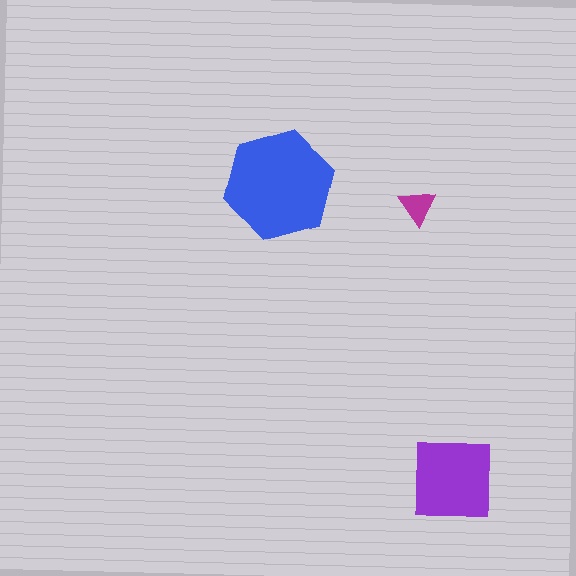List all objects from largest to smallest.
The blue hexagon, the purple square, the magenta triangle.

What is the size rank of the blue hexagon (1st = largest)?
1st.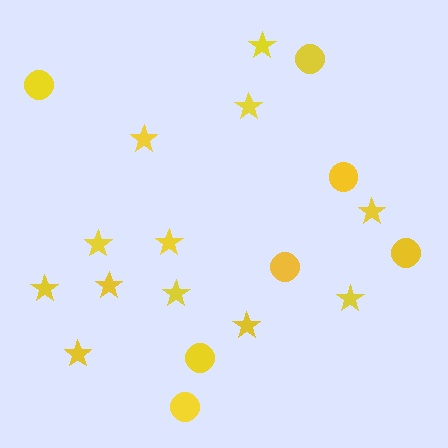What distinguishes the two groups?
There are 2 groups: one group of stars (12) and one group of circles (7).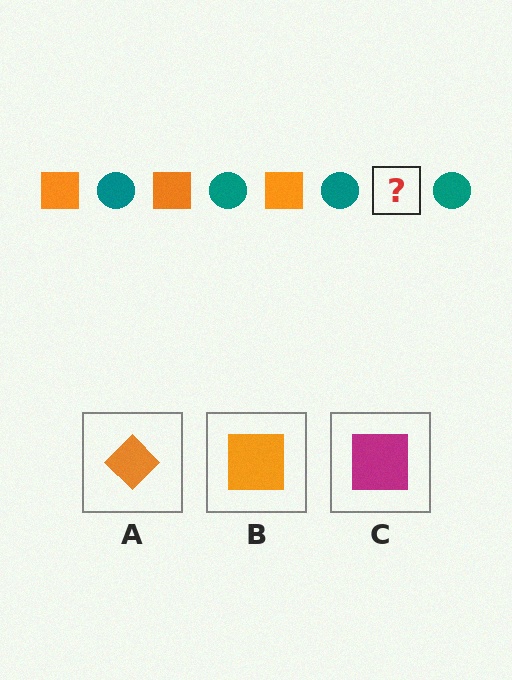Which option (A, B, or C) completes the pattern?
B.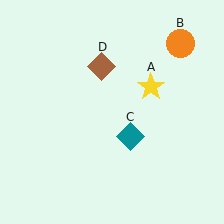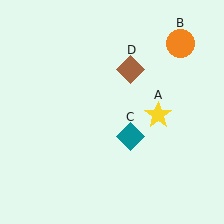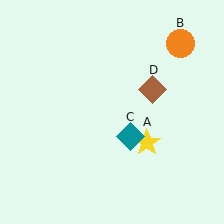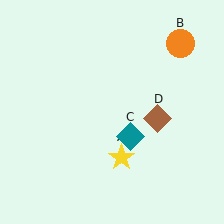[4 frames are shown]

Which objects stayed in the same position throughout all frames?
Orange circle (object B) and teal diamond (object C) remained stationary.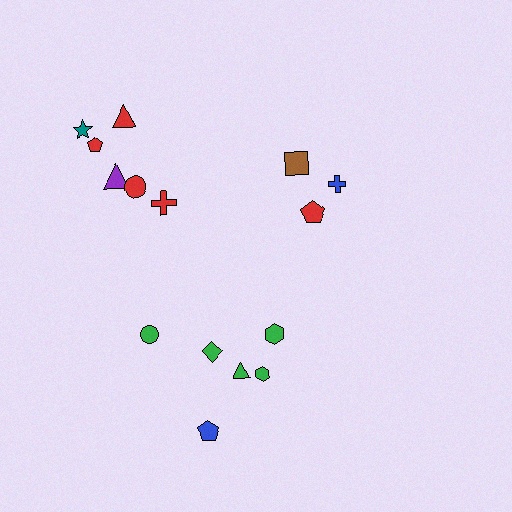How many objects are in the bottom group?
There are 6 objects.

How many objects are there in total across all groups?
There are 15 objects.